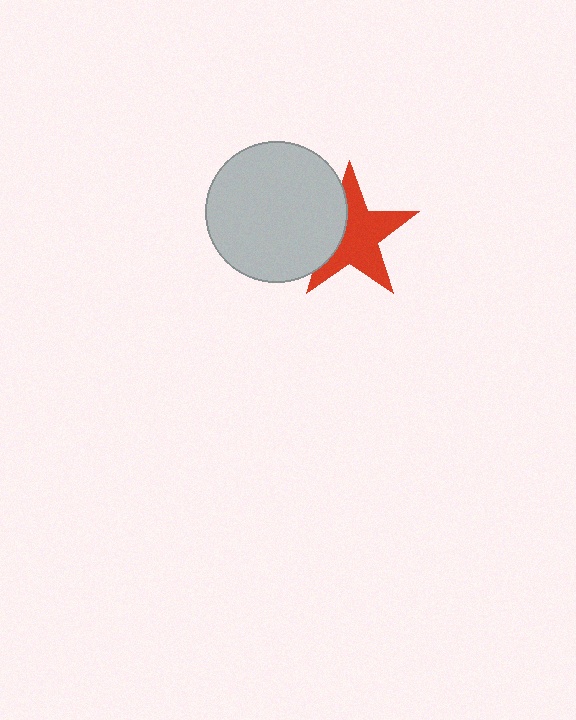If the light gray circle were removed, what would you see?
You would see the complete red star.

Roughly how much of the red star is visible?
Most of it is visible (roughly 68%).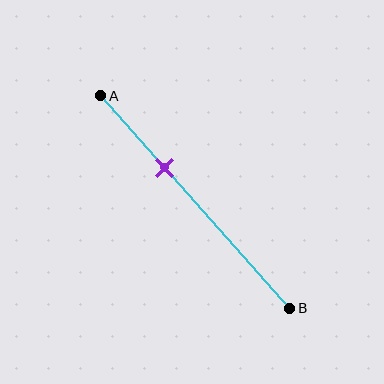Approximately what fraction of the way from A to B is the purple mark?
The purple mark is approximately 35% of the way from A to B.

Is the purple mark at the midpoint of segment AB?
No, the mark is at about 35% from A, not at the 50% midpoint.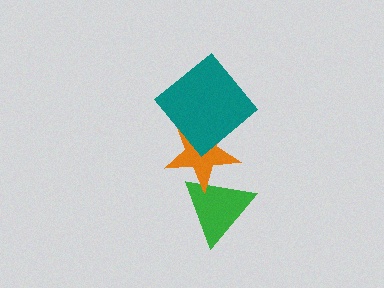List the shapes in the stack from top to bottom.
From top to bottom: the teal diamond, the orange star, the green triangle.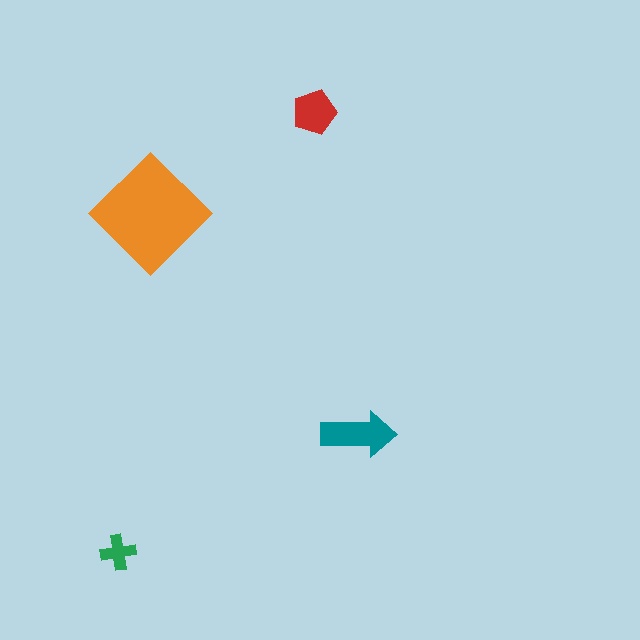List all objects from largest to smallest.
The orange diamond, the teal arrow, the red pentagon, the green cross.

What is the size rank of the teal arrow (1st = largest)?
2nd.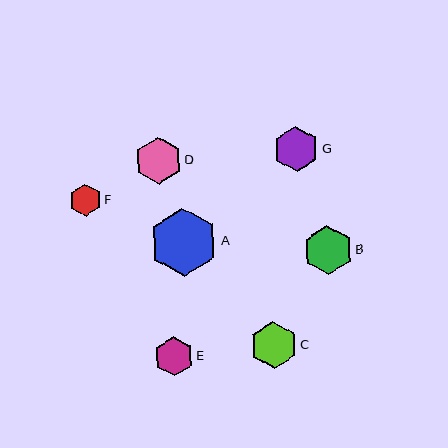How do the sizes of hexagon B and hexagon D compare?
Hexagon B and hexagon D are approximately the same size.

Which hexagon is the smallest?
Hexagon F is the smallest with a size of approximately 32 pixels.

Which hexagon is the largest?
Hexagon A is the largest with a size of approximately 68 pixels.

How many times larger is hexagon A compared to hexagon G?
Hexagon A is approximately 1.5 times the size of hexagon G.